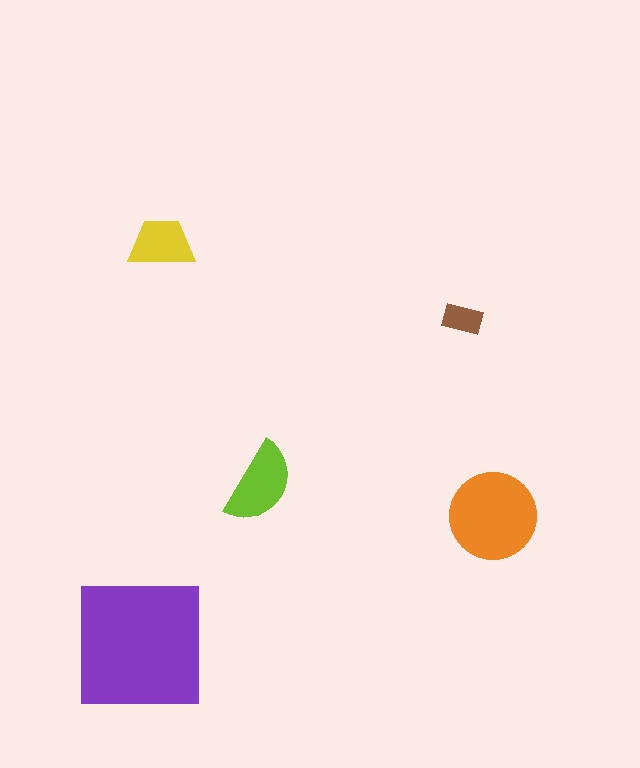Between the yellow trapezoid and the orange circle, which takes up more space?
The orange circle.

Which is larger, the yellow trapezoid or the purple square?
The purple square.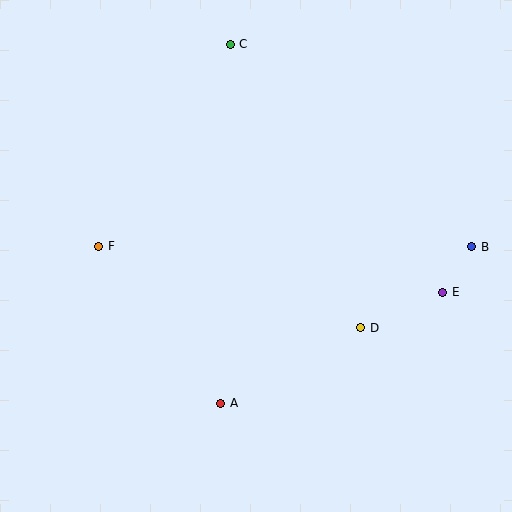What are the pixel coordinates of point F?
Point F is at (99, 246).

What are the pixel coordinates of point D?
Point D is at (361, 328).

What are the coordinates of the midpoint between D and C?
The midpoint between D and C is at (296, 186).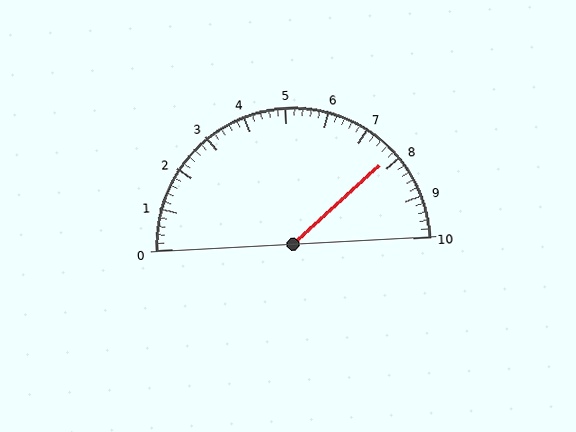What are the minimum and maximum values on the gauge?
The gauge ranges from 0 to 10.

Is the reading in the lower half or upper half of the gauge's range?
The reading is in the upper half of the range (0 to 10).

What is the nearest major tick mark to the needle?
The nearest major tick mark is 8.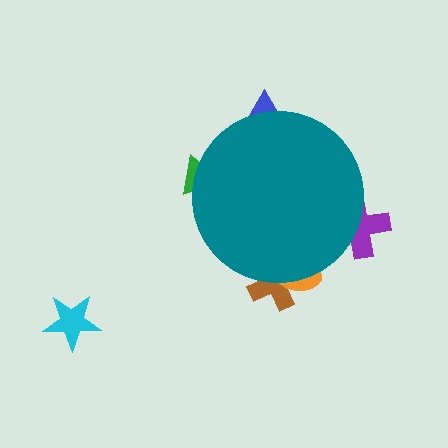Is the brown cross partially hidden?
Yes, the brown cross is partially hidden behind the teal circle.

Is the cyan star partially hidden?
No, the cyan star is fully visible.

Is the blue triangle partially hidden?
Yes, the blue triangle is partially hidden behind the teal circle.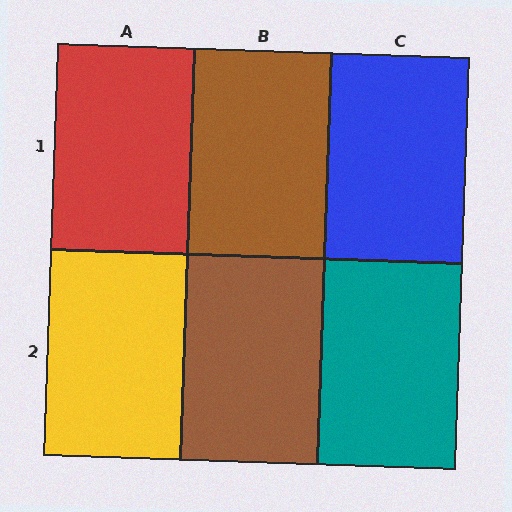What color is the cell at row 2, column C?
Teal.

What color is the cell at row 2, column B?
Brown.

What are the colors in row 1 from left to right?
Red, brown, blue.